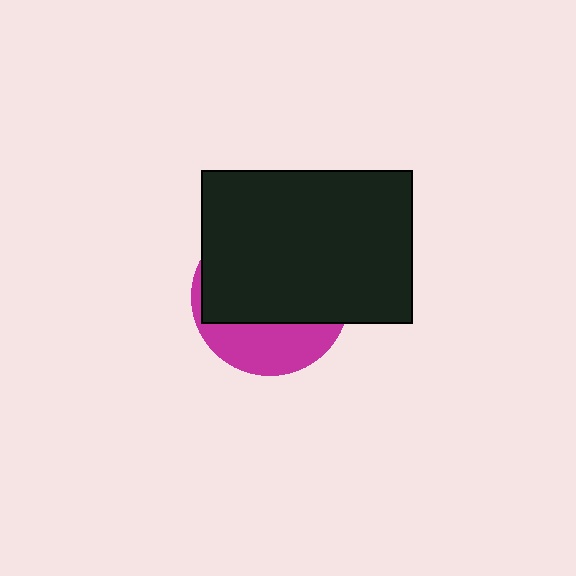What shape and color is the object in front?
The object in front is a black rectangle.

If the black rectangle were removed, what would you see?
You would see the complete magenta circle.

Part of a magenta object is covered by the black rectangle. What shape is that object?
It is a circle.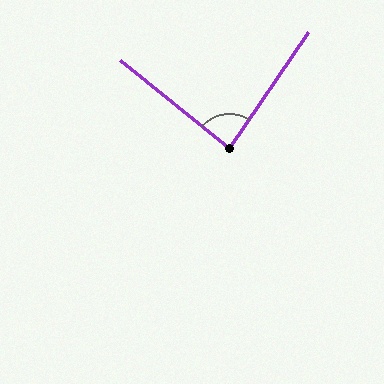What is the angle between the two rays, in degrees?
Approximately 85 degrees.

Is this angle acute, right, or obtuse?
It is acute.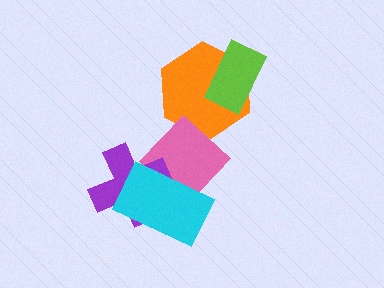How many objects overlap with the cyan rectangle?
2 objects overlap with the cyan rectangle.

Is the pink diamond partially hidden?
Yes, it is partially covered by another shape.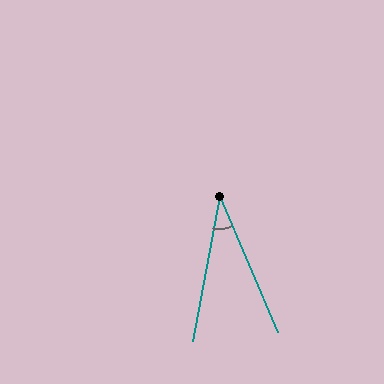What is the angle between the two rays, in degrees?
Approximately 34 degrees.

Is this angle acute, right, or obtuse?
It is acute.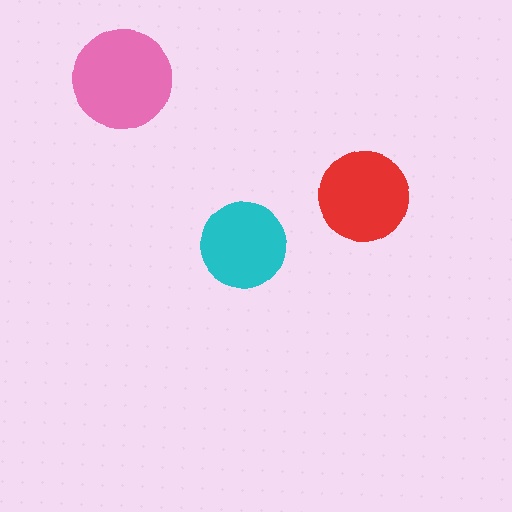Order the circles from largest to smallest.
the pink one, the red one, the cyan one.